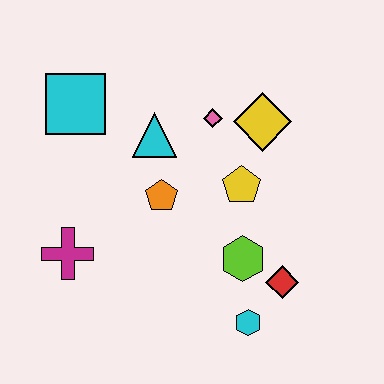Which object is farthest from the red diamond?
The cyan square is farthest from the red diamond.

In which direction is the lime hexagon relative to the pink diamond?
The lime hexagon is below the pink diamond.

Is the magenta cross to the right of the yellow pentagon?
No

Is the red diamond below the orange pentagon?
Yes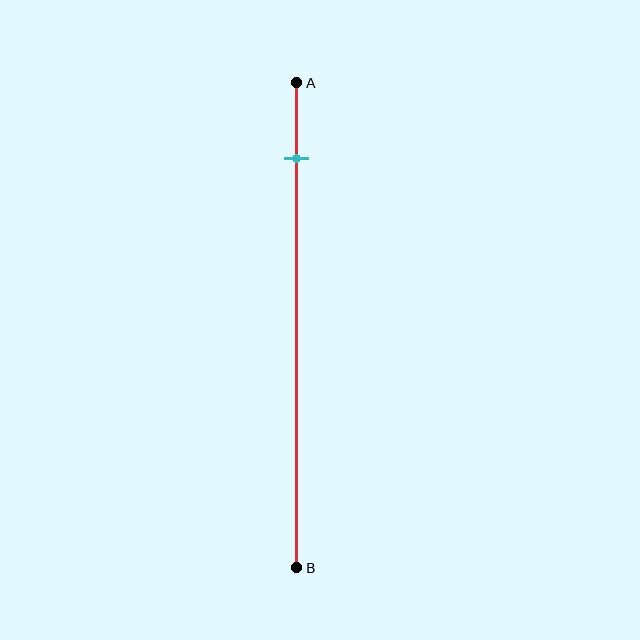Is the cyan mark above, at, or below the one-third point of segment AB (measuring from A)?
The cyan mark is above the one-third point of segment AB.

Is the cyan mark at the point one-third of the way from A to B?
No, the mark is at about 15% from A, not at the 33% one-third point.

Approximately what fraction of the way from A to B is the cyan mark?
The cyan mark is approximately 15% of the way from A to B.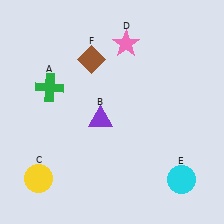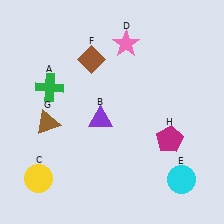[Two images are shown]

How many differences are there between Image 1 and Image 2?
There are 2 differences between the two images.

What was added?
A brown triangle (G), a magenta pentagon (H) were added in Image 2.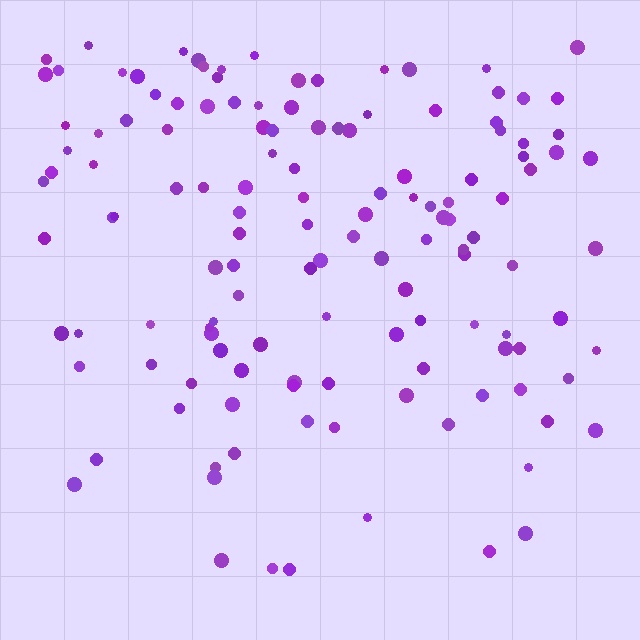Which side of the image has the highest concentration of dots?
The top.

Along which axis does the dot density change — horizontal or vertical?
Vertical.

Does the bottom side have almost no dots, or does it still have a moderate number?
Still a moderate number, just noticeably fewer than the top.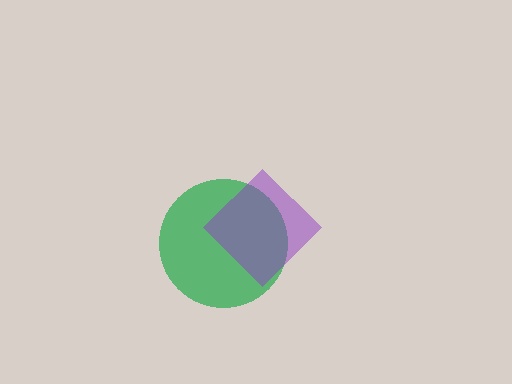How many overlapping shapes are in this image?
There are 2 overlapping shapes in the image.